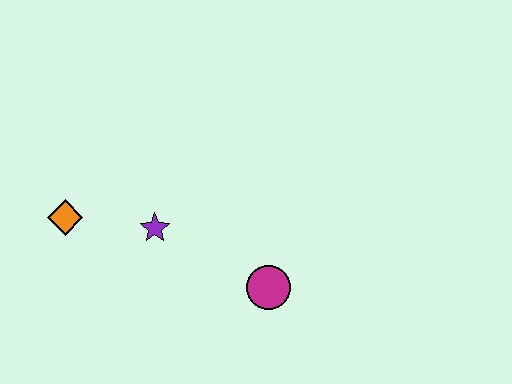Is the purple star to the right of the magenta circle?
No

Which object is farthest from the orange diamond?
The magenta circle is farthest from the orange diamond.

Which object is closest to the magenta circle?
The purple star is closest to the magenta circle.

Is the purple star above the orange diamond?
No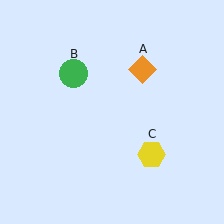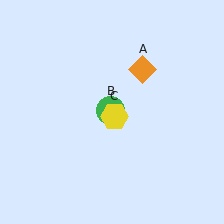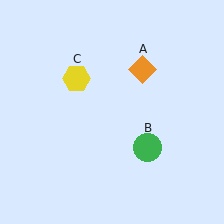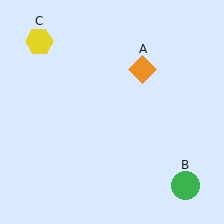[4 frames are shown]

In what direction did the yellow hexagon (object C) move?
The yellow hexagon (object C) moved up and to the left.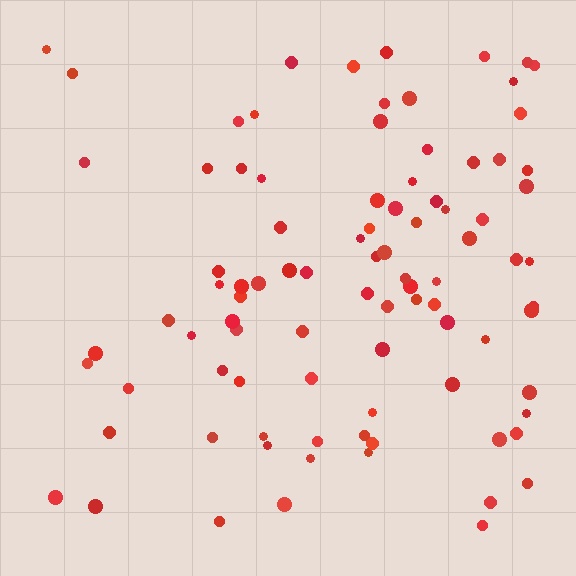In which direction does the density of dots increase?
From left to right, with the right side densest.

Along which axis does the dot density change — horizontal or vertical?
Horizontal.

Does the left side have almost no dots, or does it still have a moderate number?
Still a moderate number, just noticeably fewer than the right.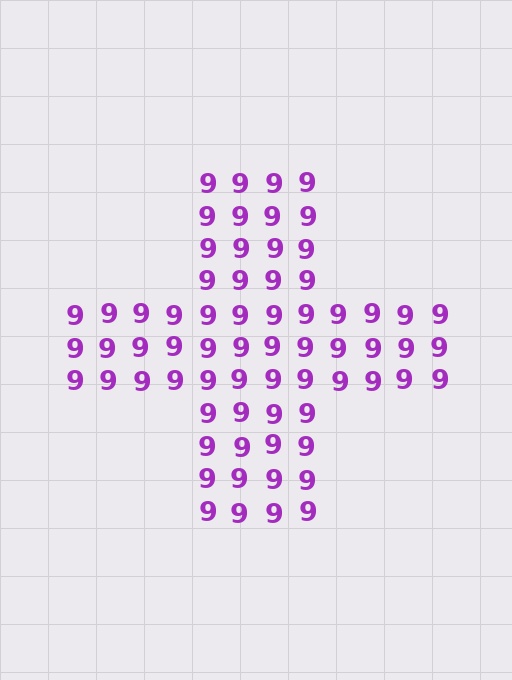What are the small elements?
The small elements are digit 9's.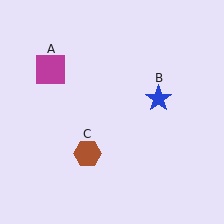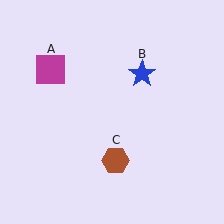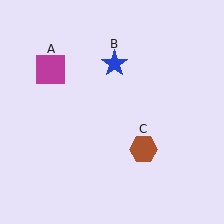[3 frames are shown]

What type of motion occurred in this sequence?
The blue star (object B), brown hexagon (object C) rotated counterclockwise around the center of the scene.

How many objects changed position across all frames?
2 objects changed position: blue star (object B), brown hexagon (object C).